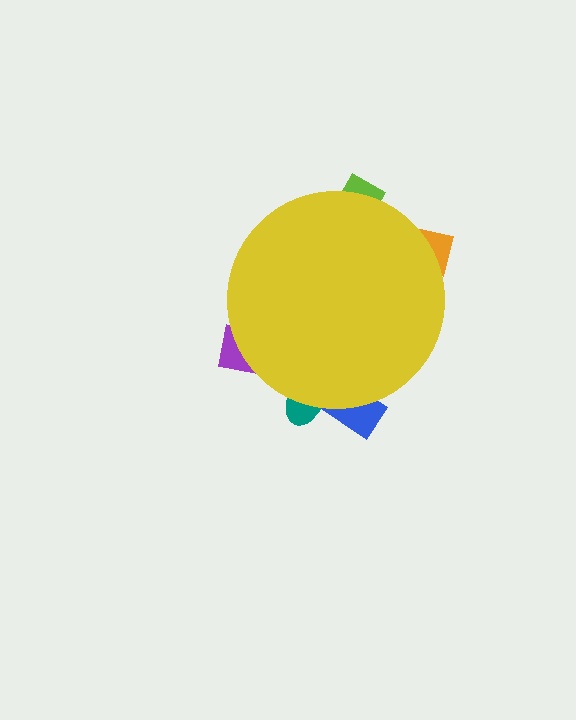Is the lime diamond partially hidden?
Yes, the lime diamond is partially hidden behind the yellow circle.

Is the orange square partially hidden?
Yes, the orange square is partially hidden behind the yellow circle.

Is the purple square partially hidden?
Yes, the purple square is partially hidden behind the yellow circle.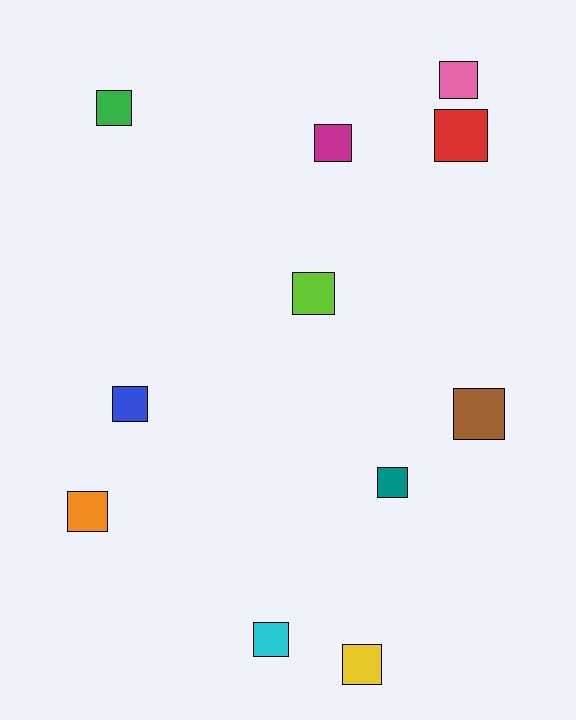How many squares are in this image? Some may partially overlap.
There are 11 squares.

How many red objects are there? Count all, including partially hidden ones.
There is 1 red object.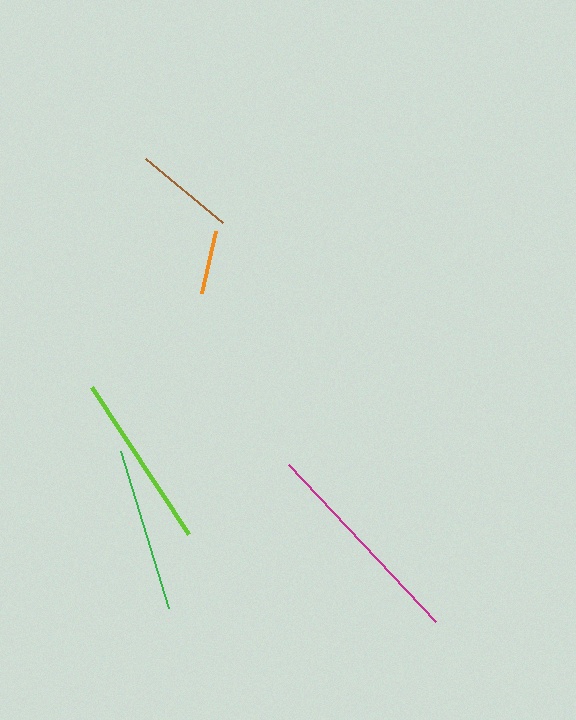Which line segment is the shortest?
The orange line is the shortest at approximately 64 pixels.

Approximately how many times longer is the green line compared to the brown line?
The green line is approximately 1.6 times the length of the brown line.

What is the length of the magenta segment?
The magenta segment is approximately 215 pixels long.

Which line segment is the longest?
The magenta line is the longest at approximately 215 pixels.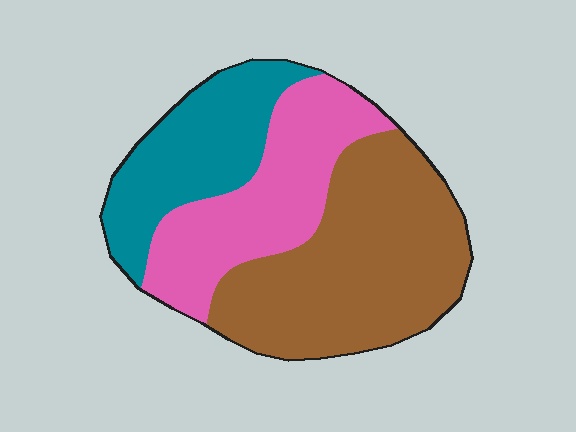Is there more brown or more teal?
Brown.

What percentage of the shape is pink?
Pink takes up about one third (1/3) of the shape.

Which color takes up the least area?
Teal, at roughly 25%.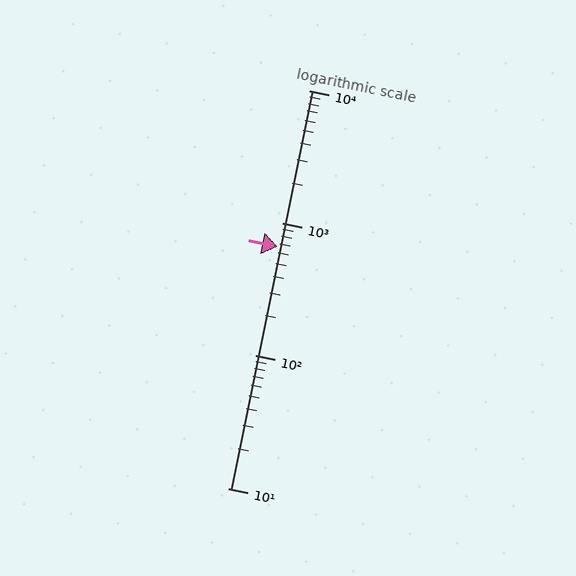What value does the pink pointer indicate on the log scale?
The pointer indicates approximately 660.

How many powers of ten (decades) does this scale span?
The scale spans 3 decades, from 10 to 10000.